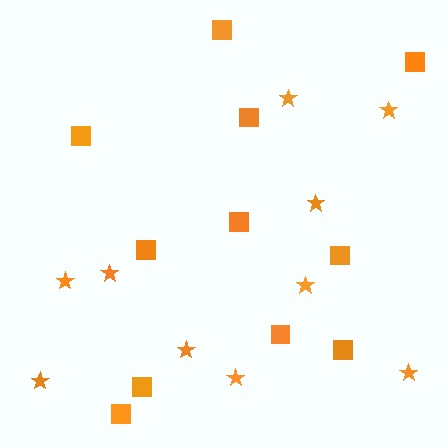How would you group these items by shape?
There are 2 groups: one group of squares (11) and one group of stars (10).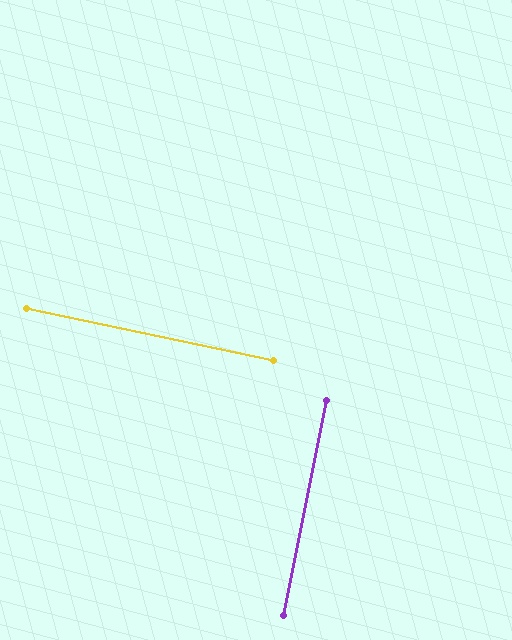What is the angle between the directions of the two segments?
Approximately 89 degrees.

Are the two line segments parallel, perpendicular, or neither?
Perpendicular — they meet at approximately 89°.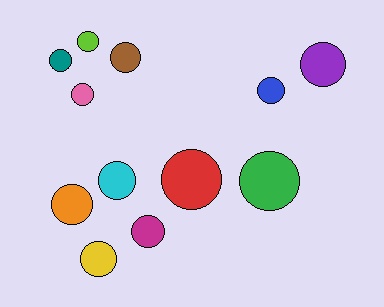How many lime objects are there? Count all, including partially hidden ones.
There is 1 lime object.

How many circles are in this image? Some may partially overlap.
There are 12 circles.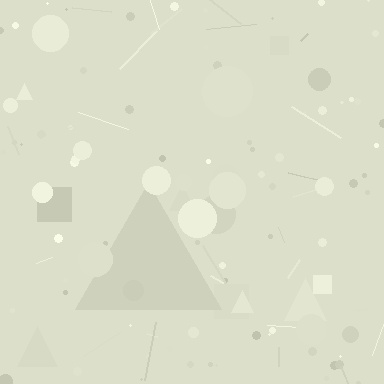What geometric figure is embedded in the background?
A triangle is embedded in the background.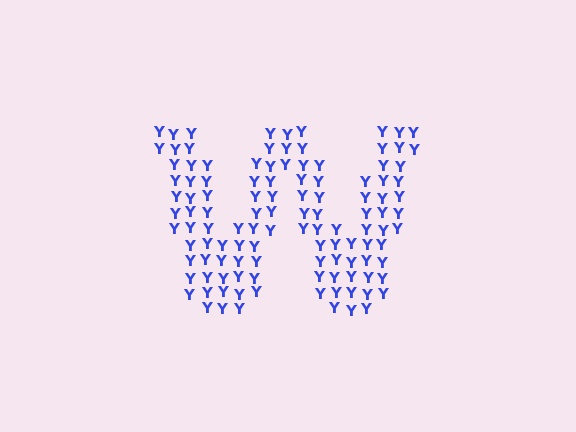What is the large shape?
The large shape is the letter W.